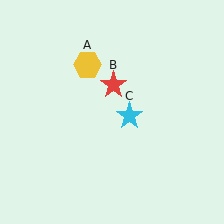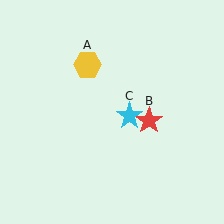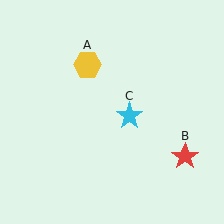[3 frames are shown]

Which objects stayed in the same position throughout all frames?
Yellow hexagon (object A) and cyan star (object C) remained stationary.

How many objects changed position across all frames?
1 object changed position: red star (object B).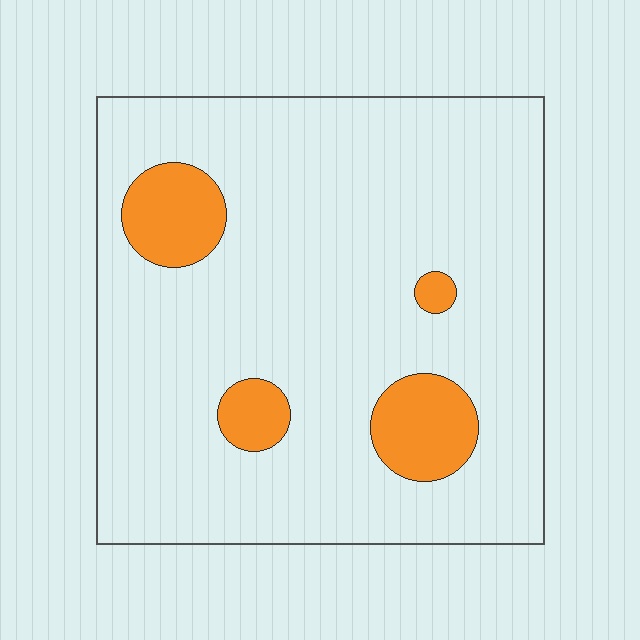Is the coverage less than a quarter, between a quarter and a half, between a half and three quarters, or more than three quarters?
Less than a quarter.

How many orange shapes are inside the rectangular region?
4.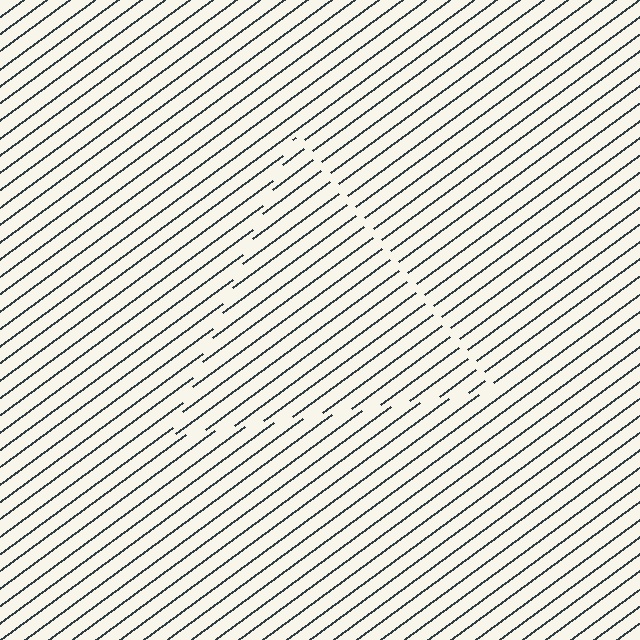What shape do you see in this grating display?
An illusory triangle. The interior of the shape contains the same grating, shifted by half a period — the contour is defined by the phase discontinuity where line-ends from the inner and outer gratings abut.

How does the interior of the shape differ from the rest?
The interior of the shape contains the same grating, shifted by half a period — the contour is defined by the phase discontinuity where line-ends from the inner and outer gratings abut.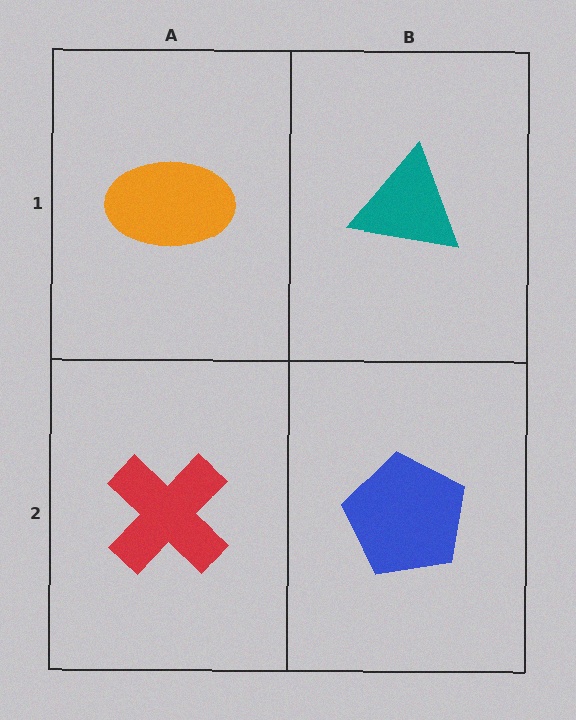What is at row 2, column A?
A red cross.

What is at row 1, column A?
An orange ellipse.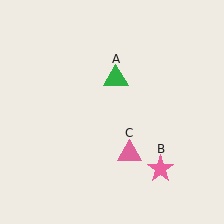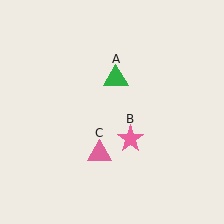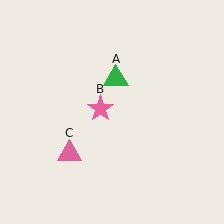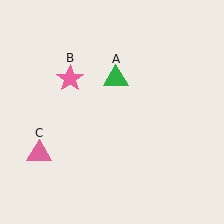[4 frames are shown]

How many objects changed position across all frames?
2 objects changed position: pink star (object B), pink triangle (object C).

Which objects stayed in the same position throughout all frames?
Green triangle (object A) remained stationary.